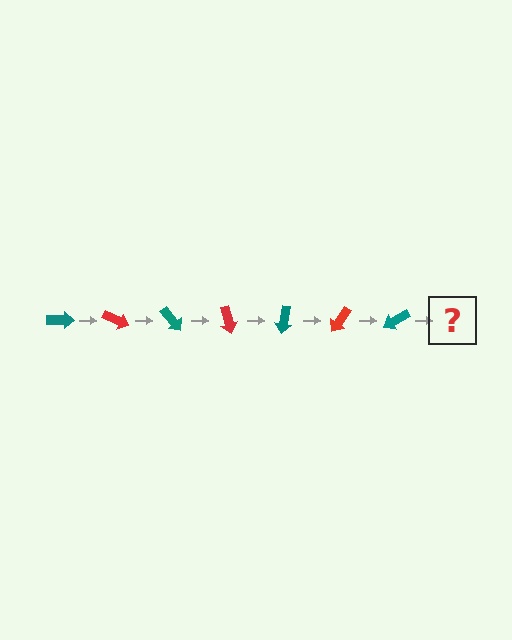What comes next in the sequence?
The next element should be a red arrow, rotated 175 degrees from the start.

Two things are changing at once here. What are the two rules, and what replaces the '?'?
The two rules are that it rotates 25 degrees each step and the color cycles through teal and red. The '?' should be a red arrow, rotated 175 degrees from the start.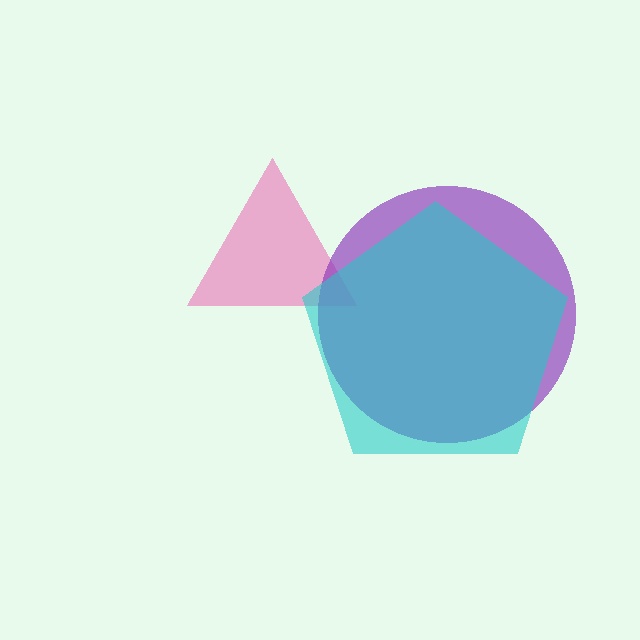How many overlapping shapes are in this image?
There are 3 overlapping shapes in the image.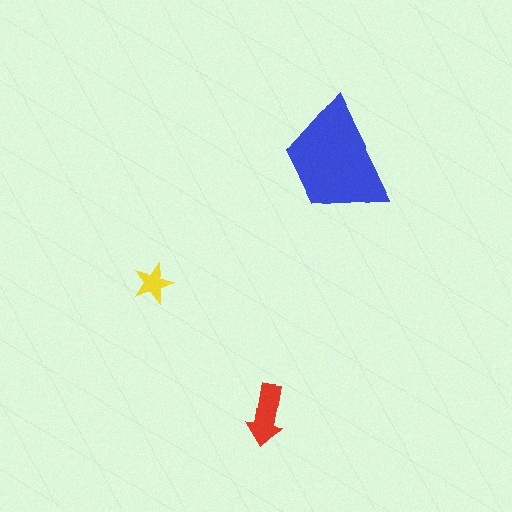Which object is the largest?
The blue trapezoid.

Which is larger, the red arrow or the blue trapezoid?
The blue trapezoid.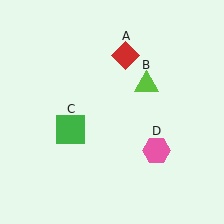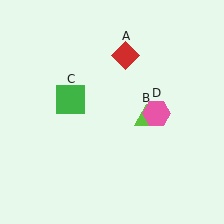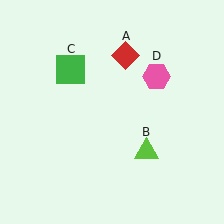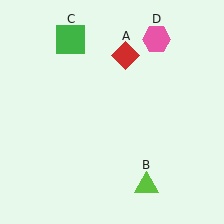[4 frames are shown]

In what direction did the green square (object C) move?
The green square (object C) moved up.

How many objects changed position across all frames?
3 objects changed position: lime triangle (object B), green square (object C), pink hexagon (object D).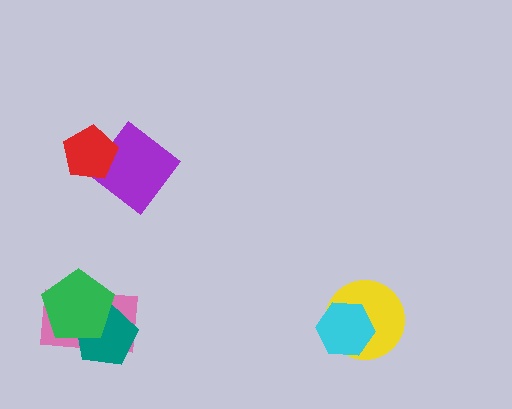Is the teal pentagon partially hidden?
Yes, it is partially covered by another shape.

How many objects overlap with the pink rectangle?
2 objects overlap with the pink rectangle.